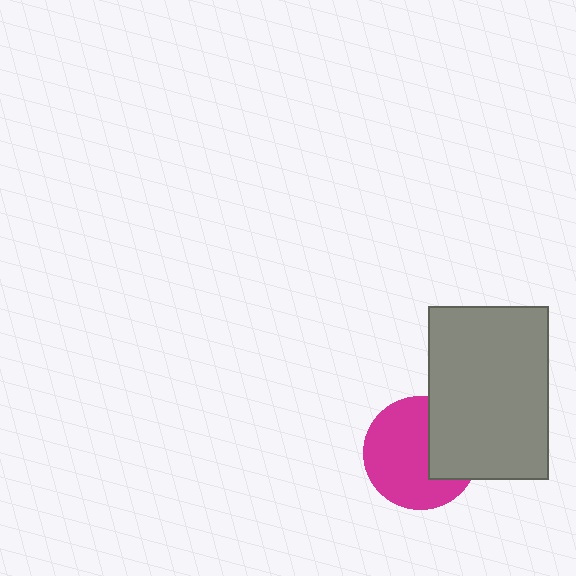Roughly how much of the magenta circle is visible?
Most of it is visible (roughly 66%).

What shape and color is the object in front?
The object in front is a gray rectangle.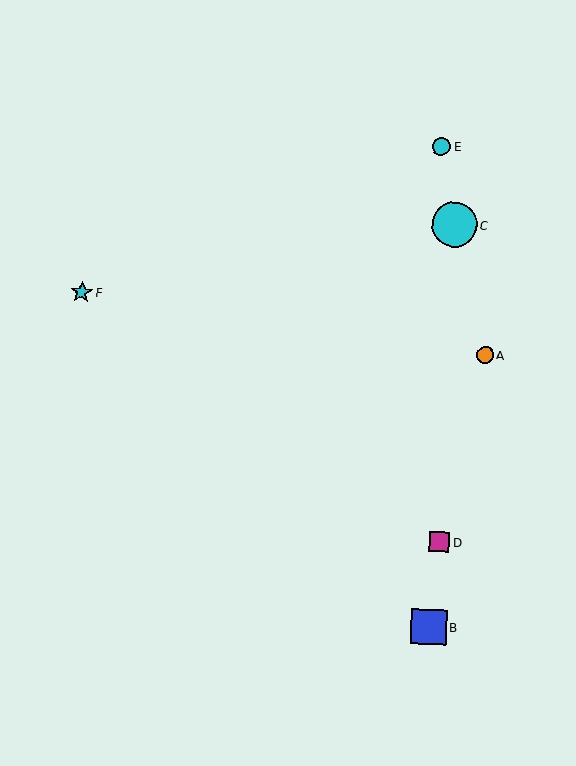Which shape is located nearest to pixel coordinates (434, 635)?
The blue square (labeled B) at (429, 627) is nearest to that location.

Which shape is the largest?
The cyan circle (labeled C) is the largest.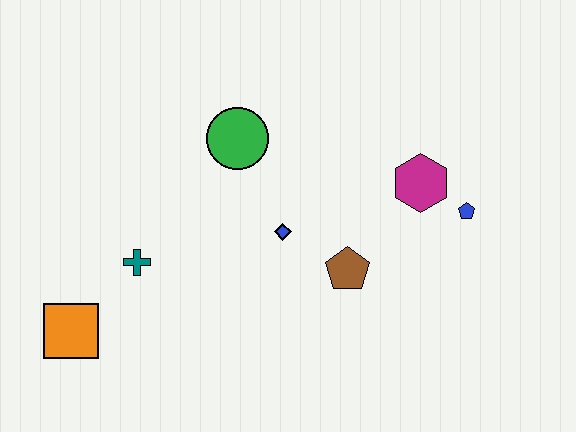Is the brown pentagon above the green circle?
No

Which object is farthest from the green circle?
The orange square is farthest from the green circle.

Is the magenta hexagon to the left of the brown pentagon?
No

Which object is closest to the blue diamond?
The brown pentagon is closest to the blue diamond.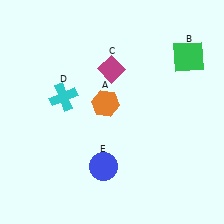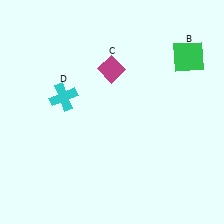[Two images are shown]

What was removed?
The orange hexagon (A), the blue circle (E) were removed in Image 2.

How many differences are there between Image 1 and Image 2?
There are 2 differences between the two images.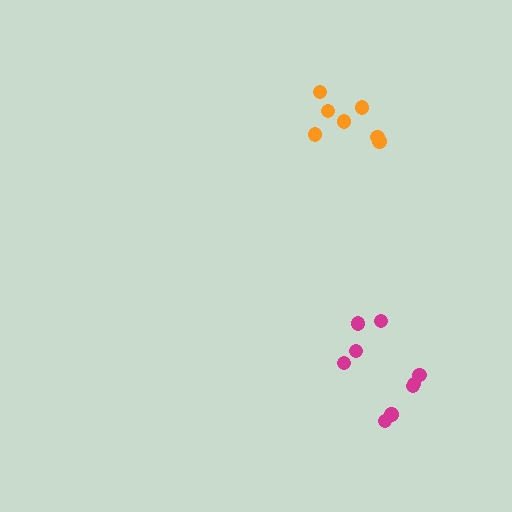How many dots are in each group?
Group 1: 9 dots, Group 2: 7 dots (16 total).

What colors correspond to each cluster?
The clusters are colored: magenta, orange.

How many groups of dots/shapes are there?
There are 2 groups.